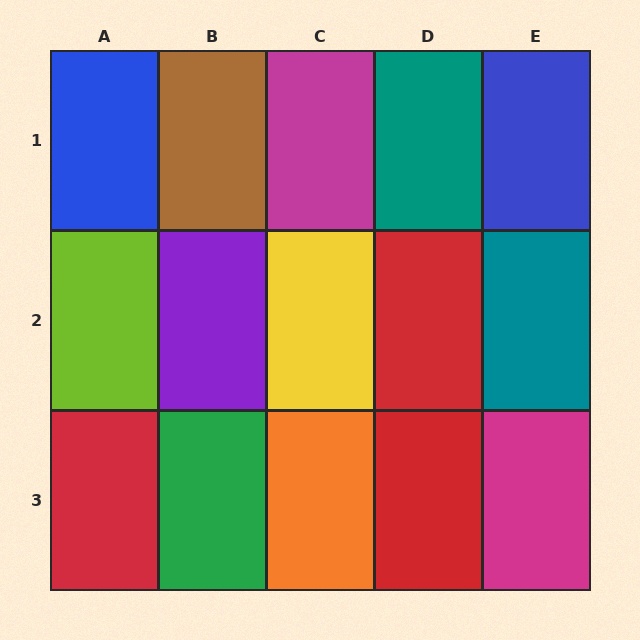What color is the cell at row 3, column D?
Red.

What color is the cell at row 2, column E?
Teal.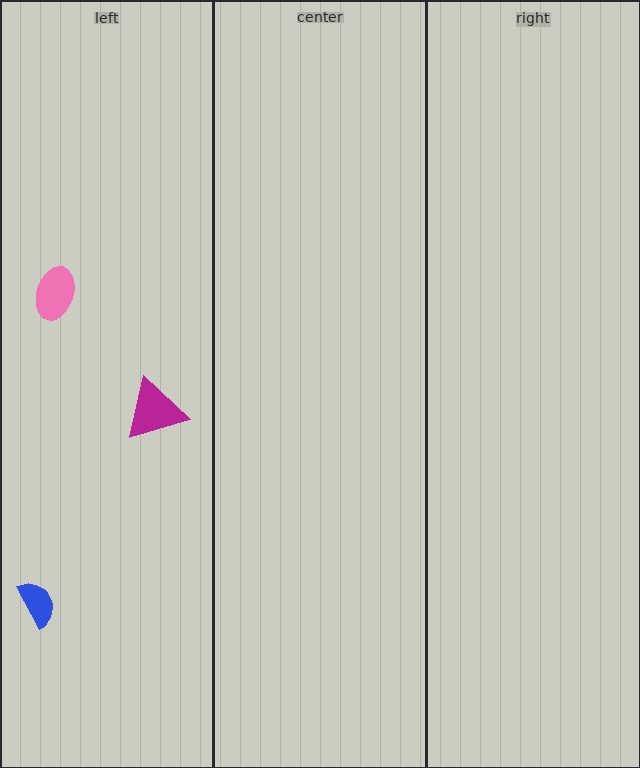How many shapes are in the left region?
3.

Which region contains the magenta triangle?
The left region.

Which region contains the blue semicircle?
The left region.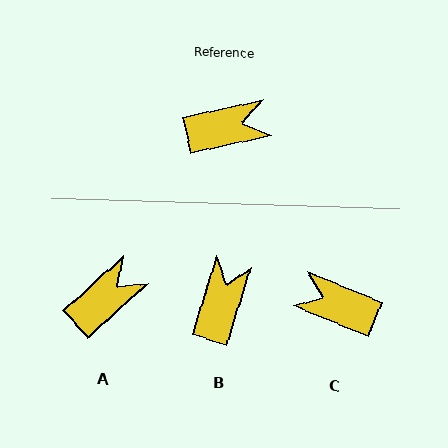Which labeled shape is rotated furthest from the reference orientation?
C, about 146 degrees away.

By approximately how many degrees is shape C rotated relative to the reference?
Approximately 146 degrees counter-clockwise.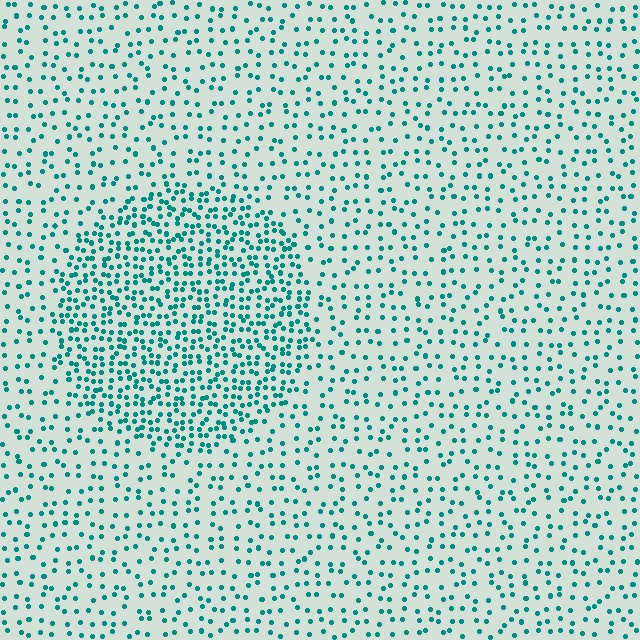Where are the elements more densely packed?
The elements are more densely packed inside the circle boundary.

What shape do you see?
I see a circle.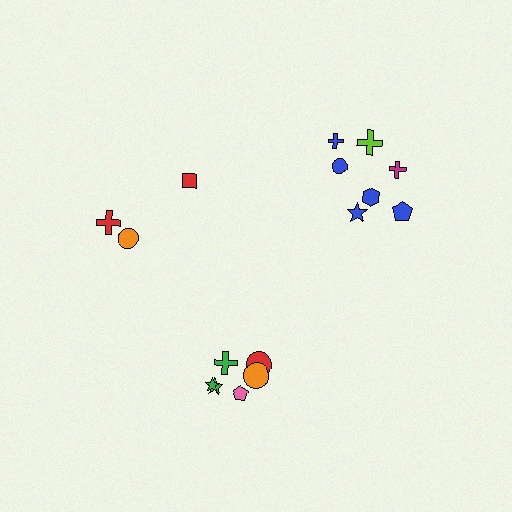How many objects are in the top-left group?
There are 3 objects.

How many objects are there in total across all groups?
There are 16 objects.